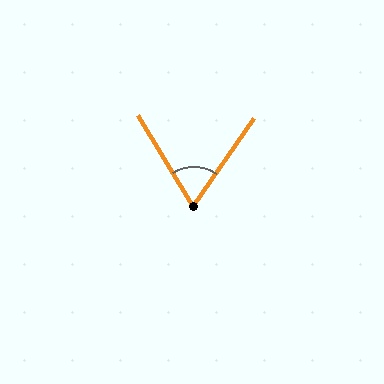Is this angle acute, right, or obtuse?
It is acute.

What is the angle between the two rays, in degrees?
Approximately 66 degrees.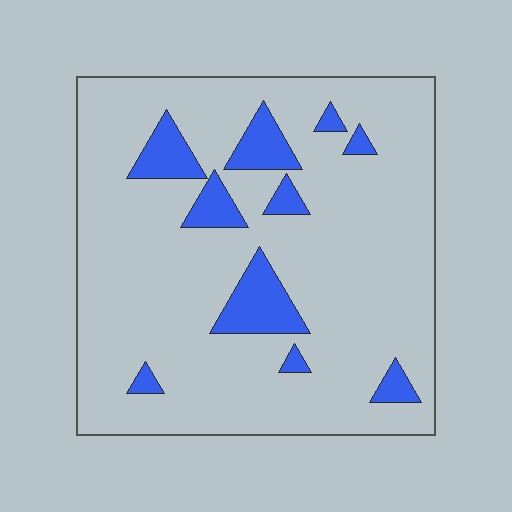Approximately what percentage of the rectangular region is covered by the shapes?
Approximately 15%.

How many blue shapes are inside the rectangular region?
10.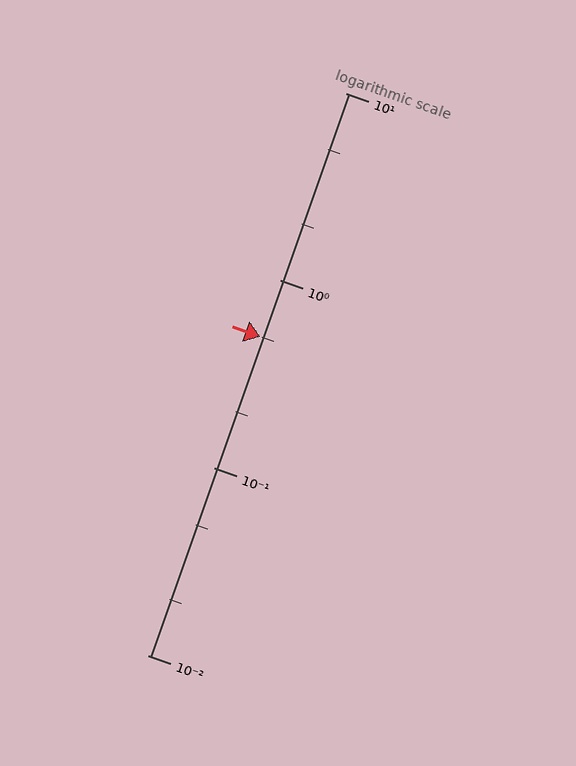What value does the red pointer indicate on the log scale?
The pointer indicates approximately 0.5.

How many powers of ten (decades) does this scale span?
The scale spans 3 decades, from 0.01 to 10.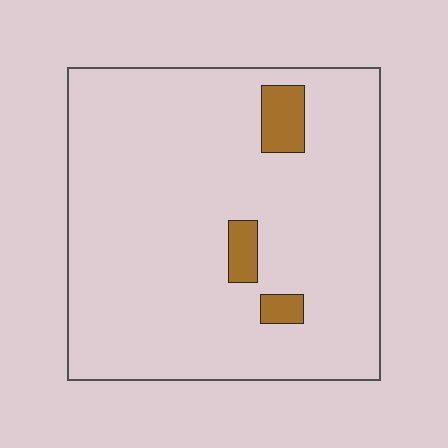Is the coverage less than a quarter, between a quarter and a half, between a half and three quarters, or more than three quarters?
Less than a quarter.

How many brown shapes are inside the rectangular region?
3.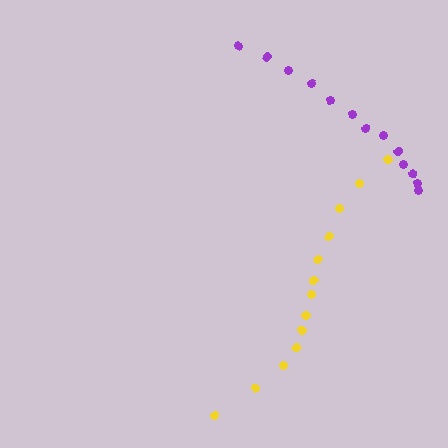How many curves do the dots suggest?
There are 2 distinct paths.